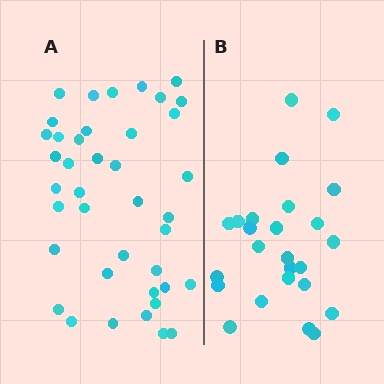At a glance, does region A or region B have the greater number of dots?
Region A (the left region) has more dots.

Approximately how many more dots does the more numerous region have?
Region A has approximately 15 more dots than region B.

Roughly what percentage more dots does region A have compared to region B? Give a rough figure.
About 60% more.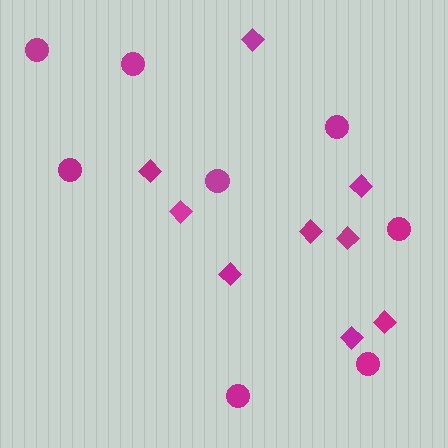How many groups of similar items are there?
There are 2 groups: one group of diamonds (9) and one group of circles (8).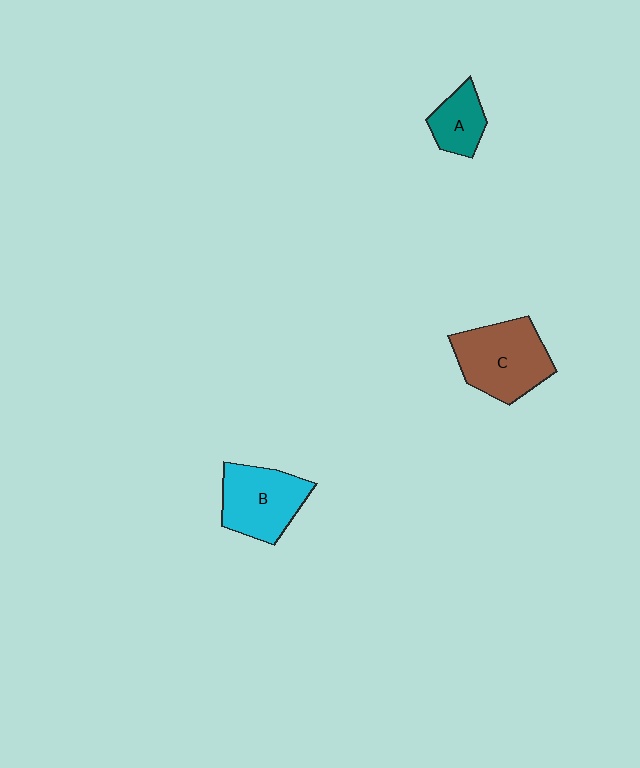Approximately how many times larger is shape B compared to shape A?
Approximately 1.8 times.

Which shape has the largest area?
Shape C (brown).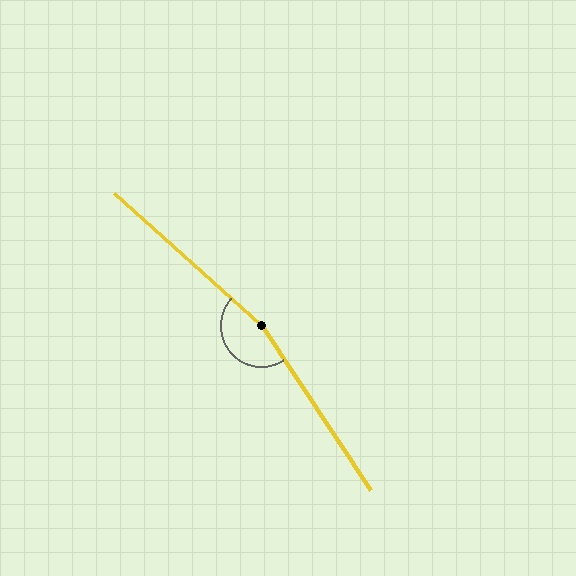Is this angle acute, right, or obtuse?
It is obtuse.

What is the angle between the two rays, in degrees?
Approximately 166 degrees.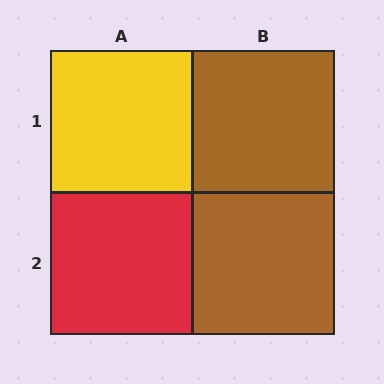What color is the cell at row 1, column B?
Brown.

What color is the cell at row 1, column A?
Yellow.